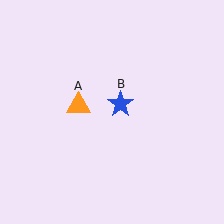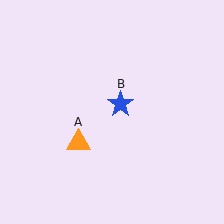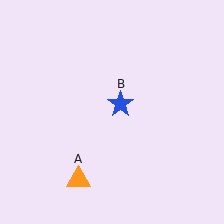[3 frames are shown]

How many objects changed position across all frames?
1 object changed position: orange triangle (object A).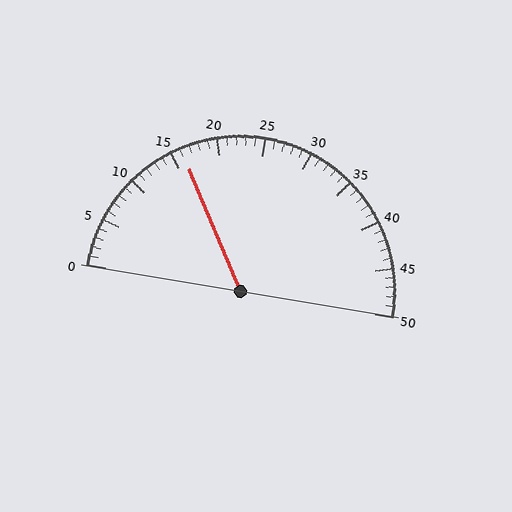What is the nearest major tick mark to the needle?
The nearest major tick mark is 15.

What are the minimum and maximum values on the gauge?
The gauge ranges from 0 to 50.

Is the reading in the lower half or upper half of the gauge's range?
The reading is in the lower half of the range (0 to 50).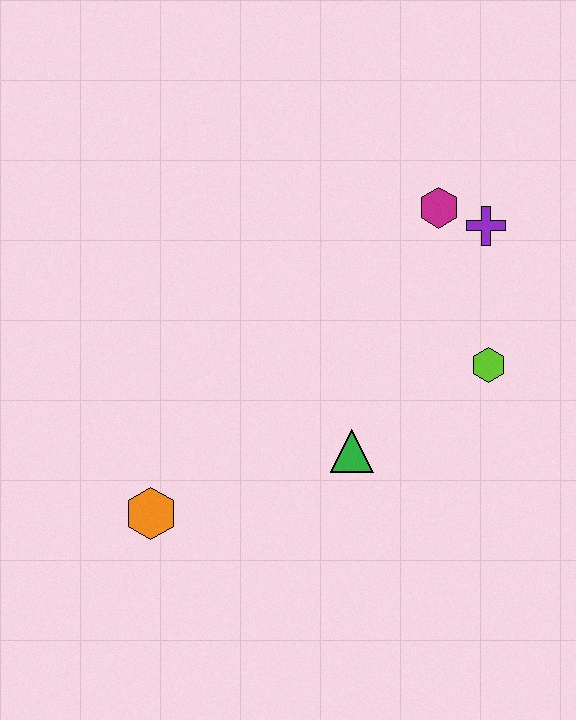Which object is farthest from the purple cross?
The orange hexagon is farthest from the purple cross.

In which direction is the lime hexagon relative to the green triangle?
The lime hexagon is to the right of the green triangle.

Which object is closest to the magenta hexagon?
The purple cross is closest to the magenta hexagon.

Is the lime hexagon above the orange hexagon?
Yes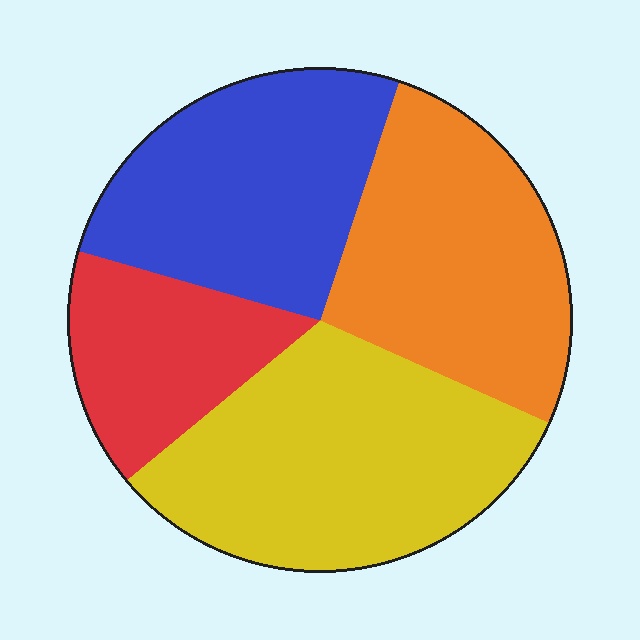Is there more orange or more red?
Orange.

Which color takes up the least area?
Red, at roughly 15%.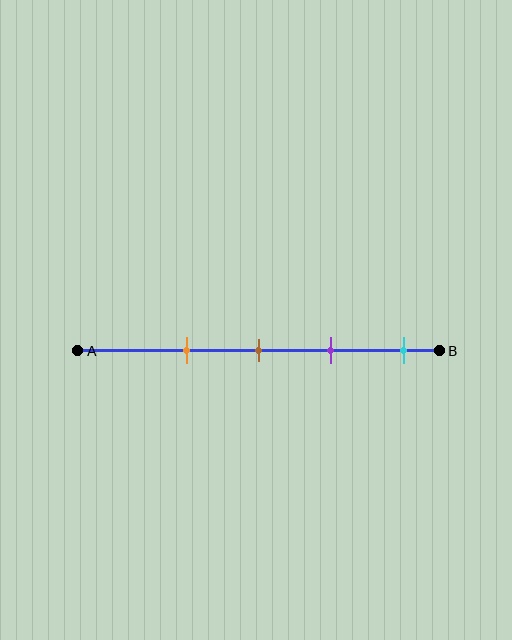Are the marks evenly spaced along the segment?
Yes, the marks are approximately evenly spaced.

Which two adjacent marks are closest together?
The brown and purple marks are the closest adjacent pair.